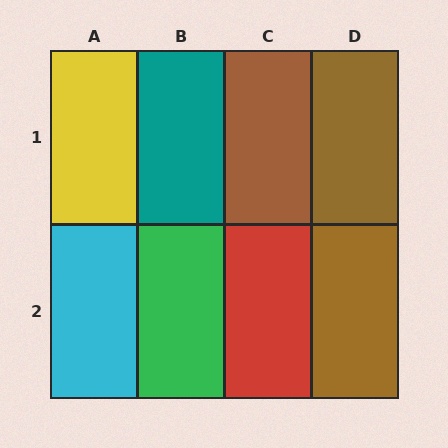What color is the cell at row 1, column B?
Teal.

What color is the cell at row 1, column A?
Yellow.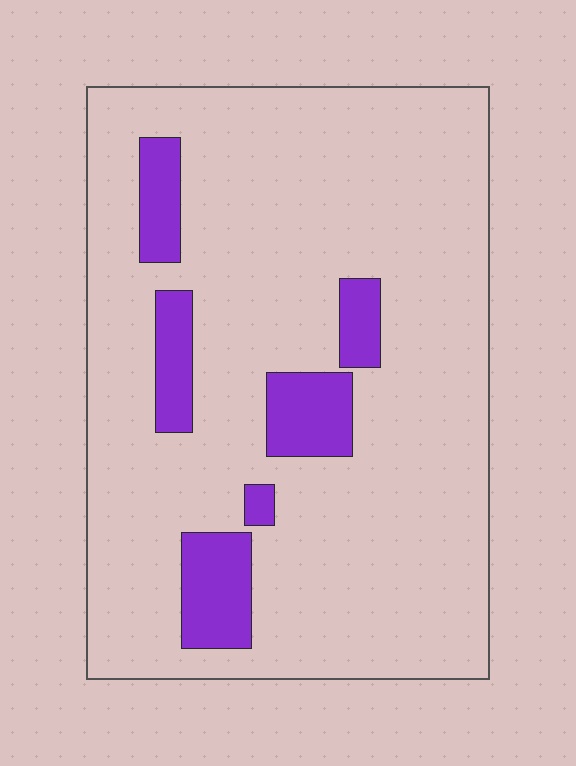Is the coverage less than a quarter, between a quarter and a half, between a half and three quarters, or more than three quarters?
Less than a quarter.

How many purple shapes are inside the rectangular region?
6.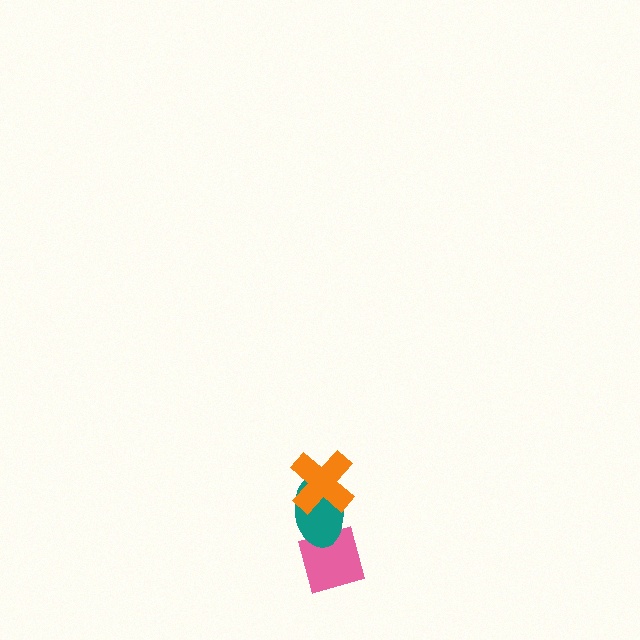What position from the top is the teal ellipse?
The teal ellipse is 2nd from the top.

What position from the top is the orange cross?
The orange cross is 1st from the top.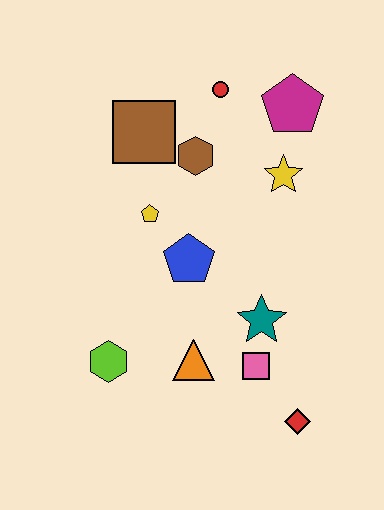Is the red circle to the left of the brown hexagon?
No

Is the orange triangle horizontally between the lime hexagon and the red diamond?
Yes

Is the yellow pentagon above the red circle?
No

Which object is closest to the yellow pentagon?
The blue pentagon is closest to the yellow pentagon.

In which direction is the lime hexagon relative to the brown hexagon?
The lime hexagon is below the brown hexagon.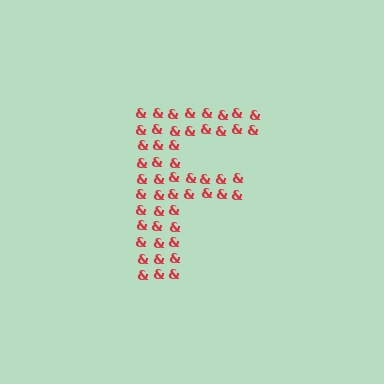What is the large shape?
The large shape is the letter F.